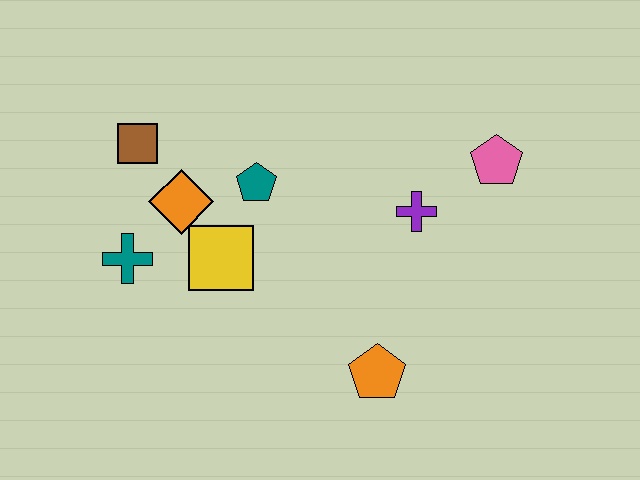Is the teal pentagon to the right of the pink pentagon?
No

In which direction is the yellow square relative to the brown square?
The yellow square is below the brown square.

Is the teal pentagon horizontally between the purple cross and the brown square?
Yes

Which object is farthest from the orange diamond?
The pink pentagon is farthest from the orange diamond.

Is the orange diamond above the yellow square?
Yes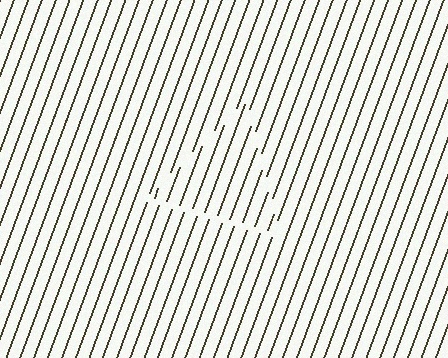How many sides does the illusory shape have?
3 sides — the line-ends trace a triangle.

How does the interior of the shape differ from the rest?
The interior of the shape contains the same grating, shifted by half a period — the contour is defined by the phase discontinuity where line-ends from the inner and outer gratings abut.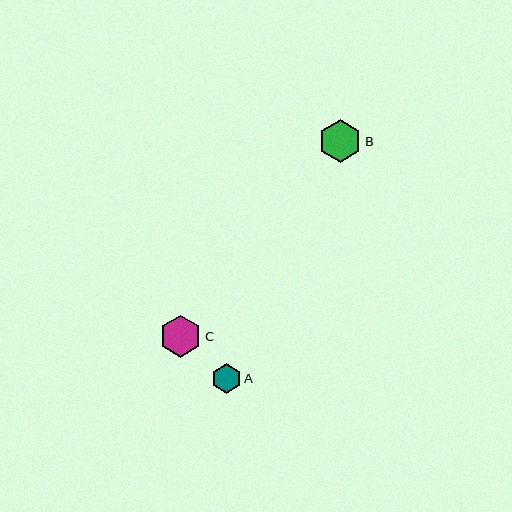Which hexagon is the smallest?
Hexagon A is the smallest with a size of approximately 29 pixels.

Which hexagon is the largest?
Hexagon B is the largest with a size of approximately 43 pixels.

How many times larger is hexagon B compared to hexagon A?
Hexagon B is approximately 1.4 times the size of hexagon A.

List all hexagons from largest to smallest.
From largest to smallest: B, C, A.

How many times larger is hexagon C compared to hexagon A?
Hexagon C is approximately 1.4 times the size of hexagon A.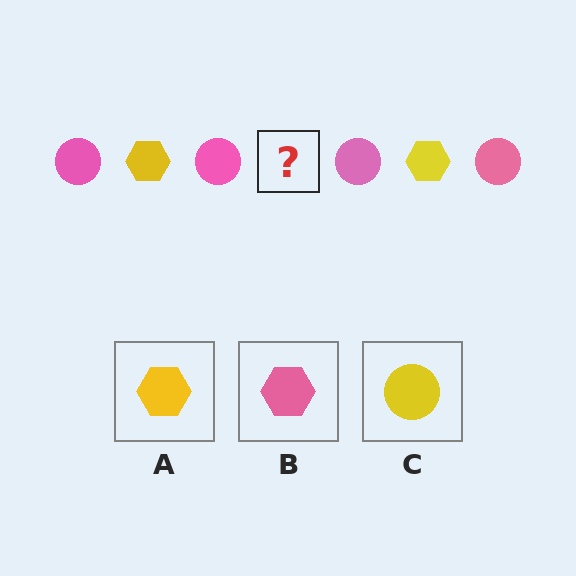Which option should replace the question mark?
Option A.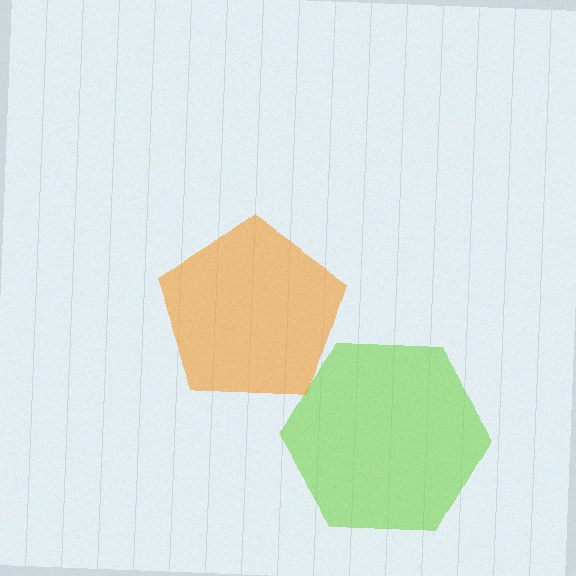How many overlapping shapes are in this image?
There are 2 overlapping shapes in the image.